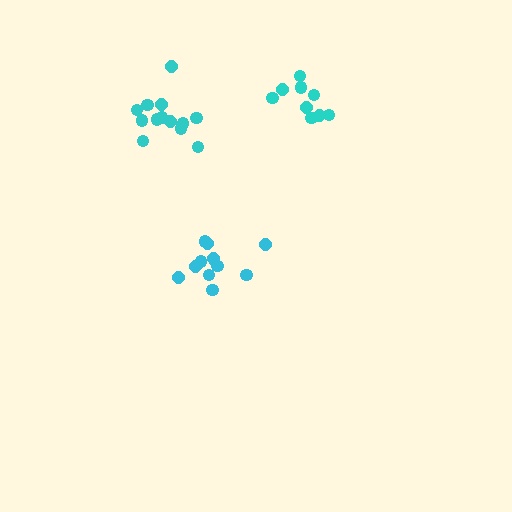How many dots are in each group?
Group 1: 13 dots, Group 2: 9 dots, Group 3: 12 dots (34 total).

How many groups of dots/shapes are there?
There are 3 groups.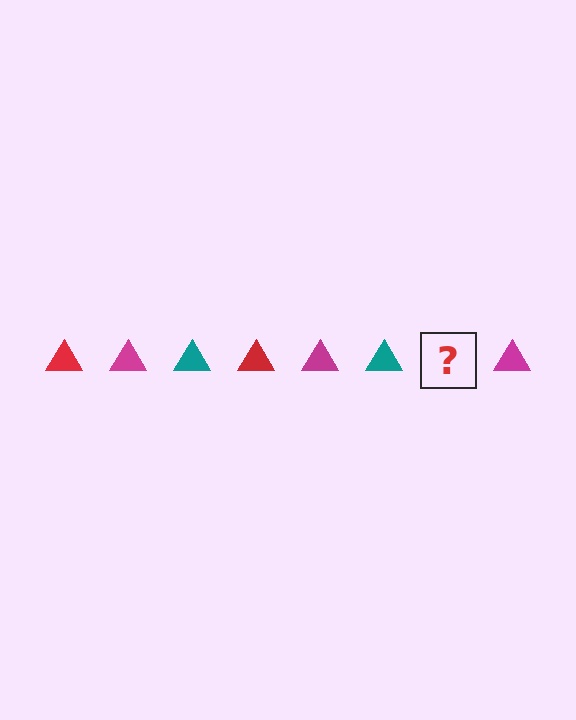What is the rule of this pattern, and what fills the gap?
The rule is that the pattern cycles through red, magenta, teal triangles. The gap should be filled with a red triangle.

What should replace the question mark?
The question mark should be replaced with a red triangle.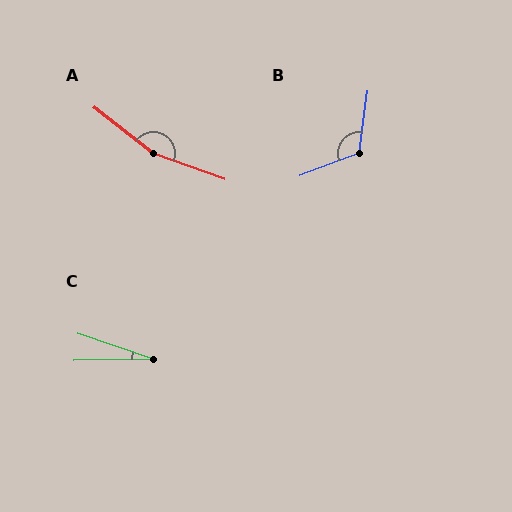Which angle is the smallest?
C, at approximately 19 degrees.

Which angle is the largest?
A, at approximately 161 degrees.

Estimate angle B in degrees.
Approximately 119 degrees.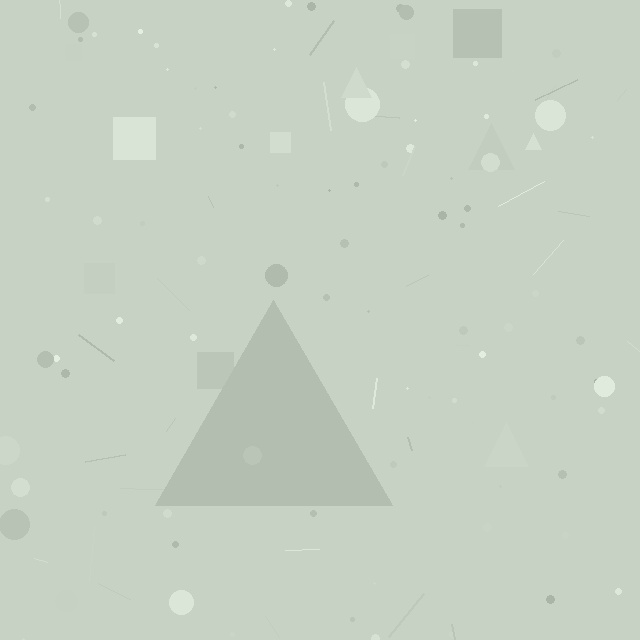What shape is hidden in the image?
A triangle is hidden in the image.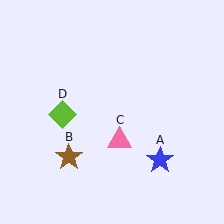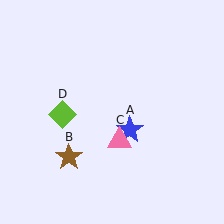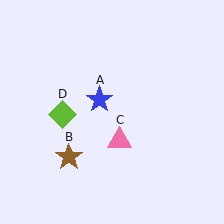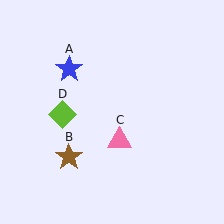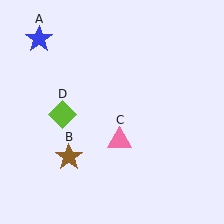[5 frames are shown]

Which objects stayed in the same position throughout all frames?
Brown star (object B) and pink triangle (object C) and lime diamond (object D) remained stationary.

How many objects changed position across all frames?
1 object changed position: blue star (object A).